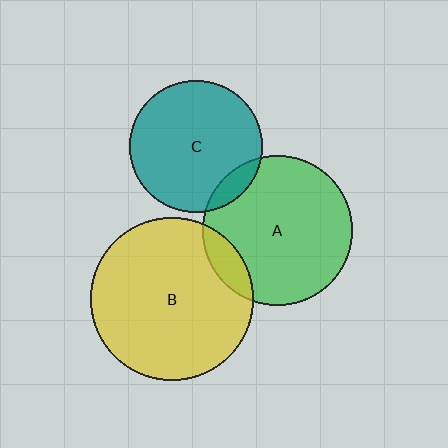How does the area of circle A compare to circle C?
Approximately 1.3 times.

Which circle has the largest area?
Circle B (yellow).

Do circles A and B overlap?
Yes.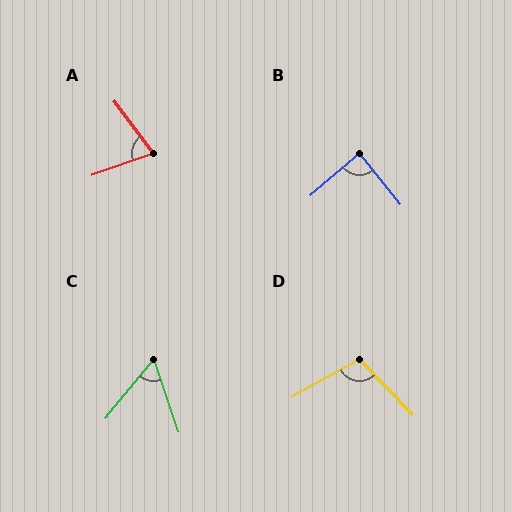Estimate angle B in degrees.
Approximately 88 degrees.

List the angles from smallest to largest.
C (58°), A (72°), B (88°), D (105°).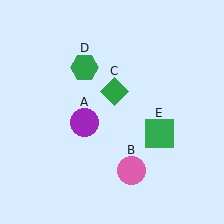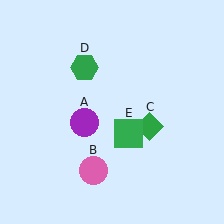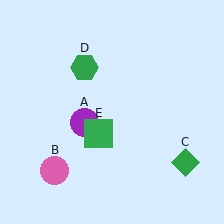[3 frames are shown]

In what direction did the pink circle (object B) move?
The pink circle (object B) moved left.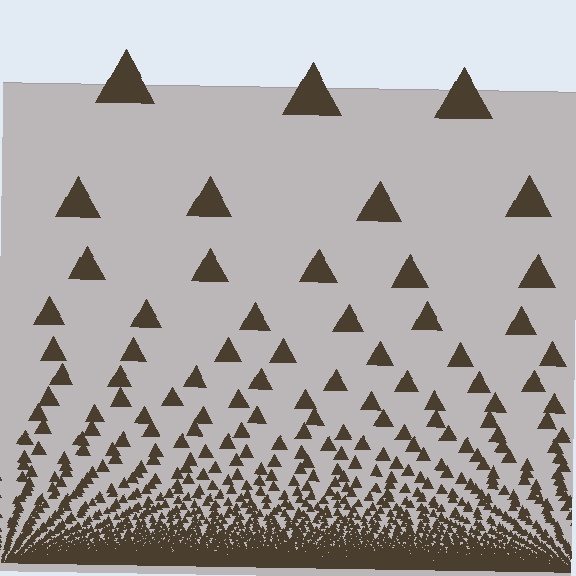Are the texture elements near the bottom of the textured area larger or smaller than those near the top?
Smaller. The gradient is inverted — elements near the bottom are smaller and denser.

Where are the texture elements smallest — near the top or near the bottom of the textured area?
Near the bottom.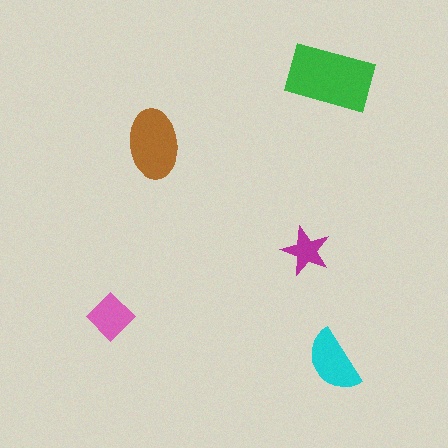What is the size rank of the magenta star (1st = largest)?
5th.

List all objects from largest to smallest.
The green rectangle, the brown ellipse, the cyan semicircle, the pink diamond, the magenta star.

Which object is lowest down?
The cyan semicircle is bottommost.